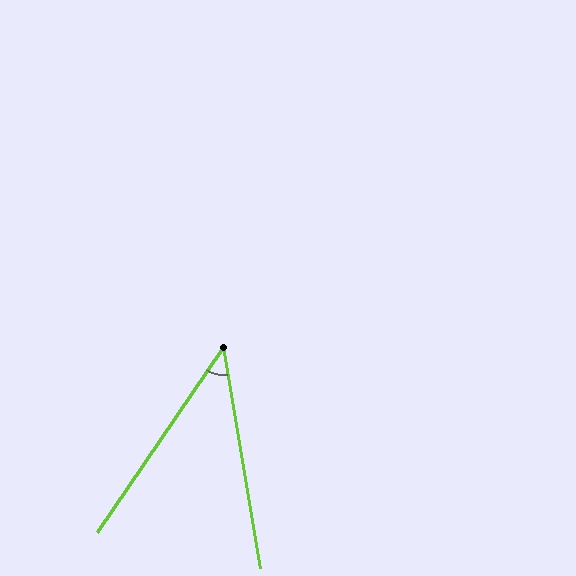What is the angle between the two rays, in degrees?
Approximately 44 degrees.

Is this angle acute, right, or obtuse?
It is acute.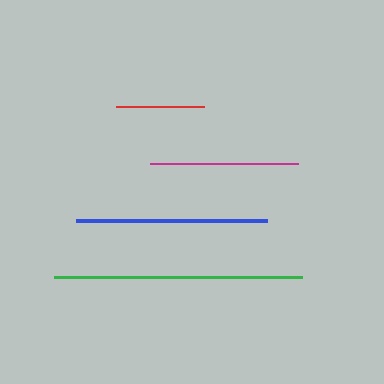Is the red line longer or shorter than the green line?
The green line is longer than the red line.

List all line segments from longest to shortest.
From longest to shortest: green, blue, magenta, red.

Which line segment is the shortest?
The red line is the shortest at approximately 88 pixels.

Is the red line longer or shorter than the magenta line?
The magenta line is longer than the red line.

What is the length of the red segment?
The red segment is approximately 88 pixels long.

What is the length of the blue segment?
The blue segment is approximately 191 pixels long.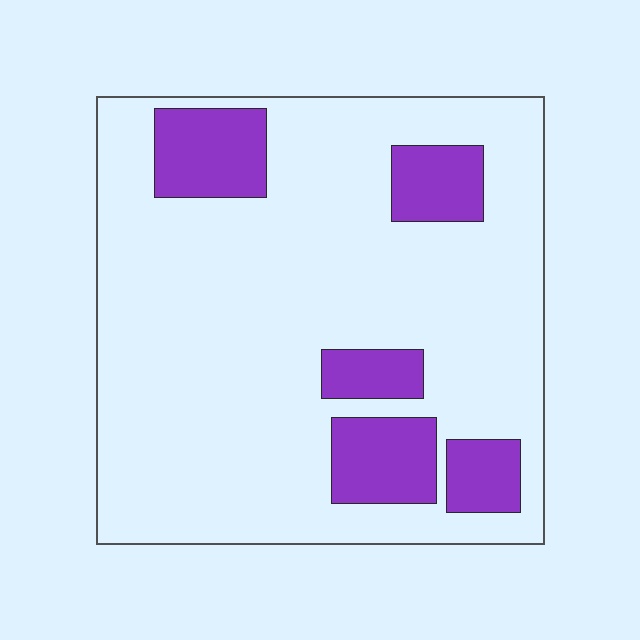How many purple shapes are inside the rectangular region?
5.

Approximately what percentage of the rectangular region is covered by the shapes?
Approximately 20%.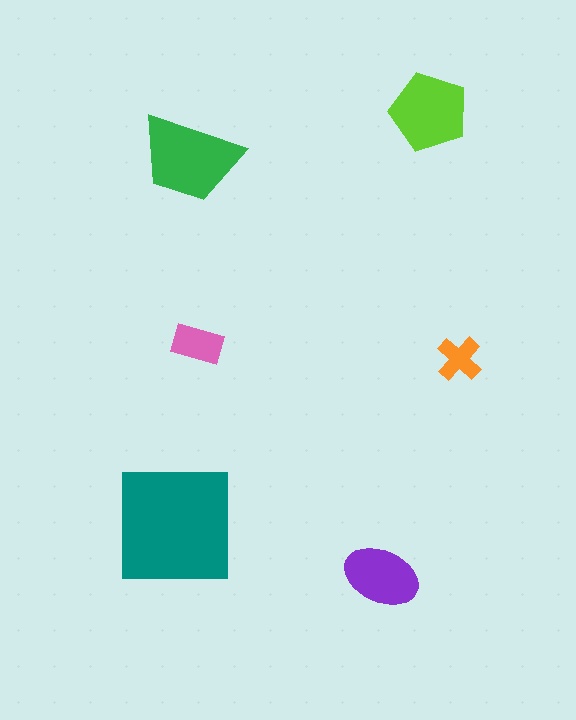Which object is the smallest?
The orange cross.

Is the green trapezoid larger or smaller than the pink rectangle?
Larger.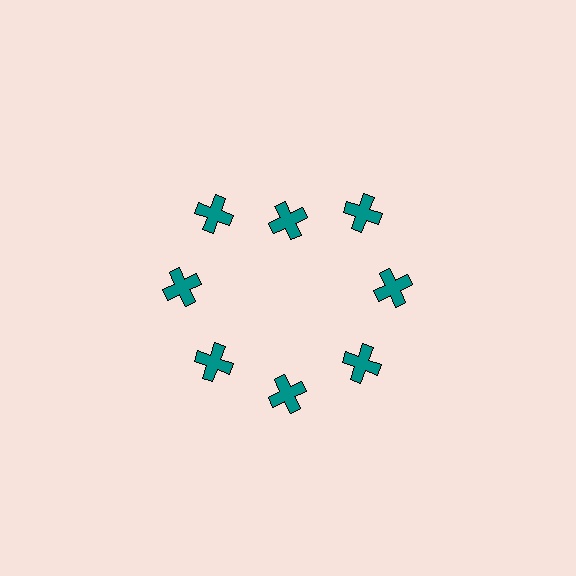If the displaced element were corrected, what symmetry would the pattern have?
It would have 8-fold rotational symmetry — the pattern would map onto itself every 45 degrees.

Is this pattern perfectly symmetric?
No. The 8 teal crosses are arranged in a ring, but one element near the 12 o'clock position is pulled inward toward the center, breaking the 8-fold rotational symmetry.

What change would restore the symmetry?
The symmetry would be restored by moving it outward, back onto the ring so that all 8 crosses sit at equal angles and equal distance from the center.